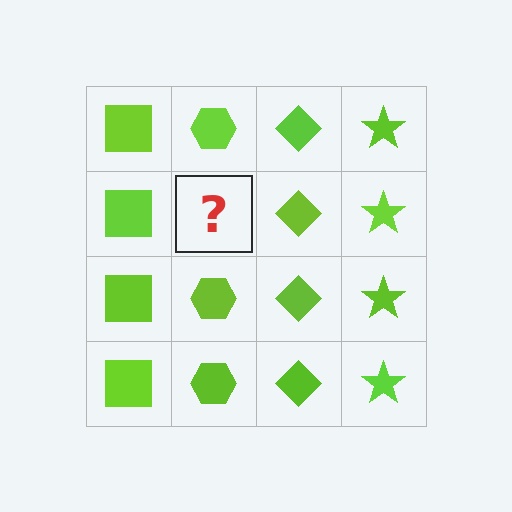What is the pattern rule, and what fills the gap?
The rule is that each column has a consistent shape. The gap should be filled with a lime hexagon.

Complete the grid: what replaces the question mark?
The question mark should be replaced with a lime hexagon.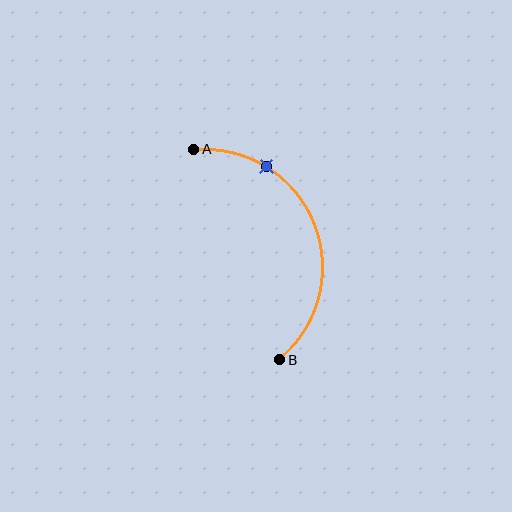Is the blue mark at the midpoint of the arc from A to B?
No. The blue mark lies on the arc but is closer to endpoint A. The arc midpoint would be at the point on the curve equidistant along the arc from both A and B.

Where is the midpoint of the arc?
The arc midpoint is the point on the curve farthest from the straight line joining A and B. It sits to the right of that line.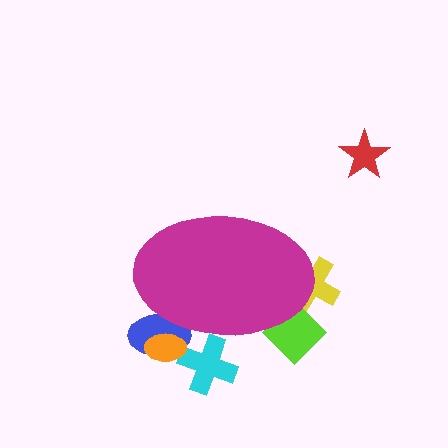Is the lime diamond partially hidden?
Yes, the lime diamond is partially hidden behind the magenta ellipse.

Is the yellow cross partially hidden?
Yes, the yellow cross is partially hidden behind the magenta ellipse.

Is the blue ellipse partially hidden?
Yes, the blue ellipse is partially hidden behind the magenta ellipse.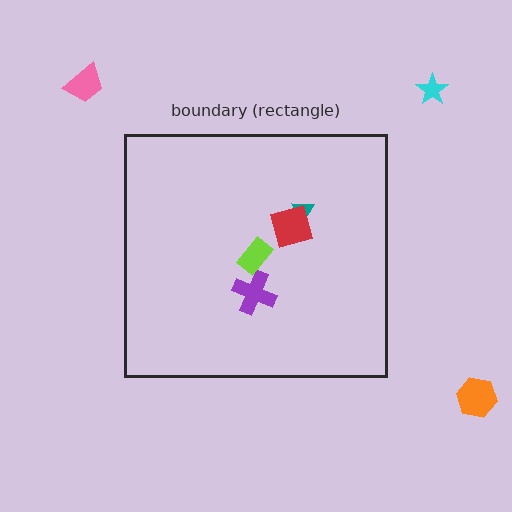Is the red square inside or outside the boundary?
Inside.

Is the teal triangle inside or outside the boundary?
Inside.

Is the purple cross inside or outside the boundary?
Inside.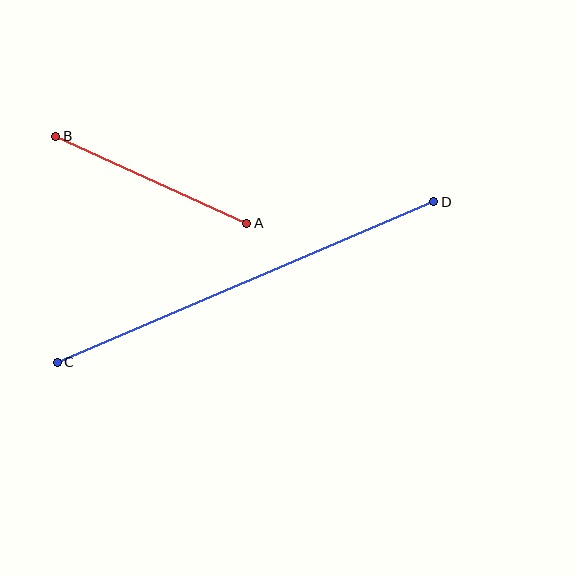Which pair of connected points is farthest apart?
Points C and D are farthest apart.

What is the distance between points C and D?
The distance is approximately 409 pixels.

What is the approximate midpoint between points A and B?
The midpoint is at approximately (151, 180) pixels.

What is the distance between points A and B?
The distance is approximately 210 pixels.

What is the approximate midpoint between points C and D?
The midpoint is at approximately (246, 282) pixels.